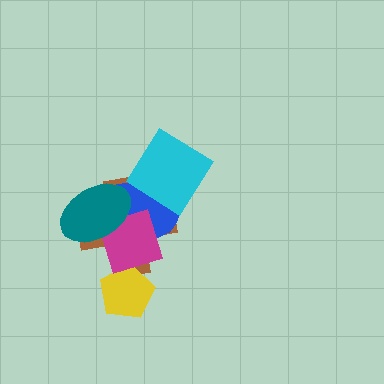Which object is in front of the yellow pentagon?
The magenta diamond is in front of the yellow pentagon.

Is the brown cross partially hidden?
Yes, it is partially covered by another shape.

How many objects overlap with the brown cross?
5 objects overlap with the brown cross.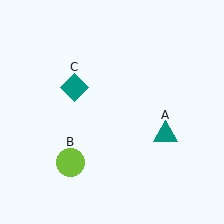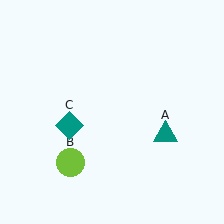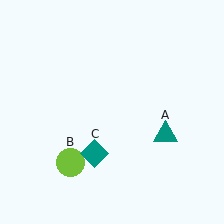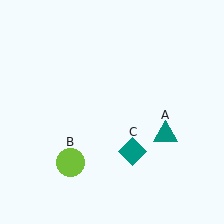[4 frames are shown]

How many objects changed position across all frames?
1 object changed position: teal diamond (object C).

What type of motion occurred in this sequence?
The teal diamond (object C) rotated counterclockwise around the center of the scene.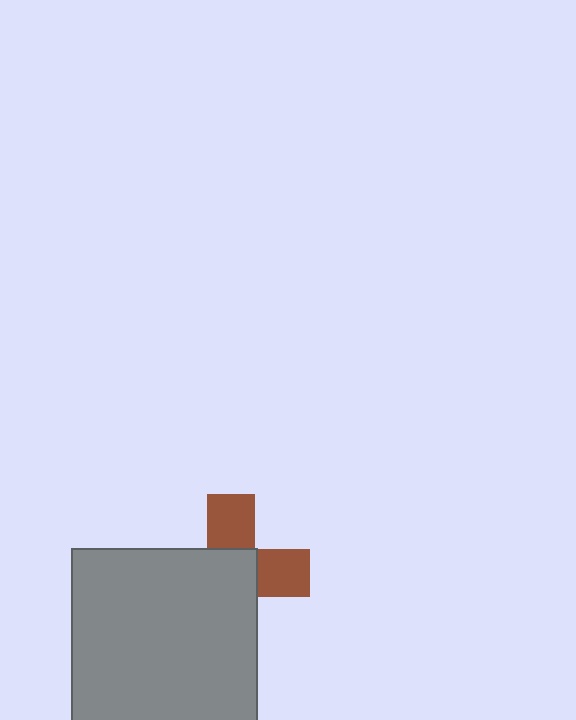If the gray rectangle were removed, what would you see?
You would see the complete brown cross.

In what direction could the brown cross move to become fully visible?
The brown cross could move toward the upper-right. That would shift it out from behind the gray rectangle entirely.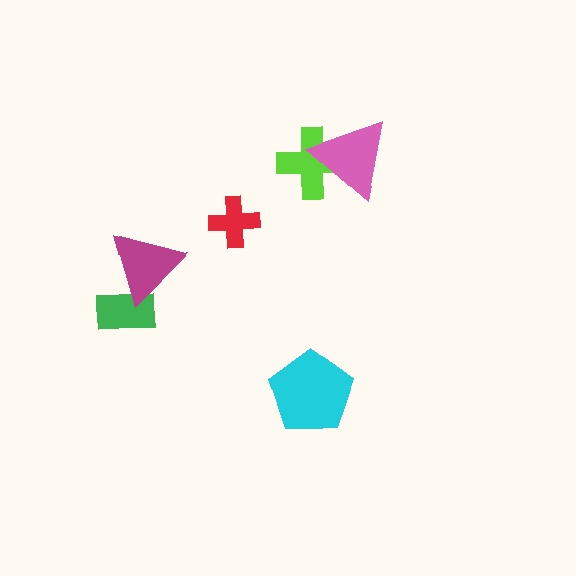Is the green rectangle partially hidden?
Yes, it is partially covered by another shape.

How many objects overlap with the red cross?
0 objects overlap with the red cross.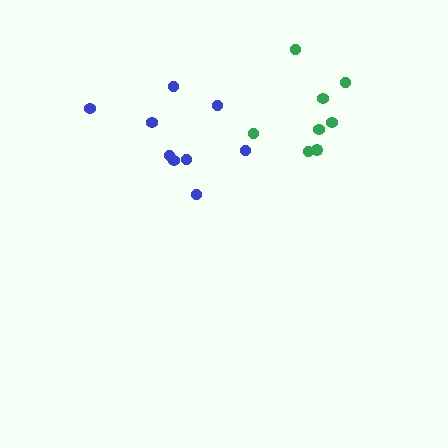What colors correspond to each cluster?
The clusters are colored: green, blue.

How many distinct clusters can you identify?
There are 2 distinct clusters.